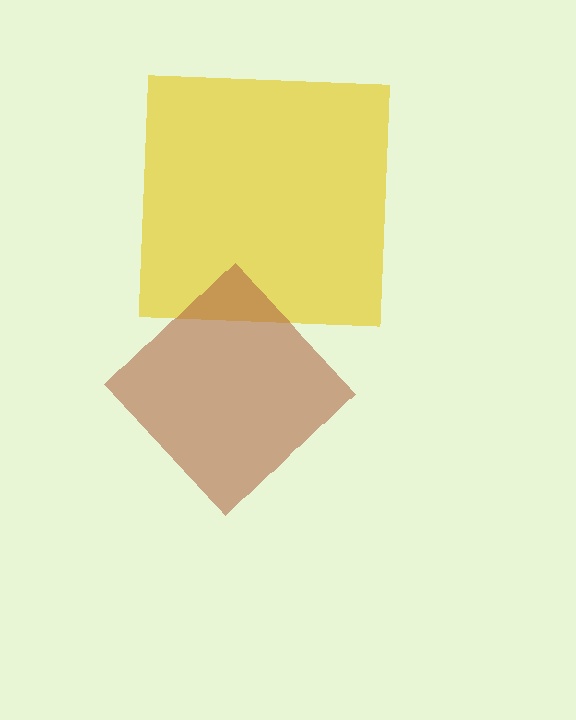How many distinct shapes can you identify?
There are 2 distinct shapes: a yellow square, a brown diamond.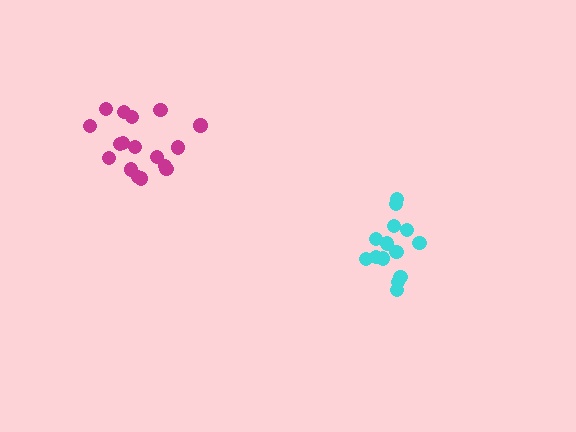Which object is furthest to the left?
The magenta cluster is leftmost.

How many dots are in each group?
Group 1: 17 dots, Group 2: 15 dots (32 total).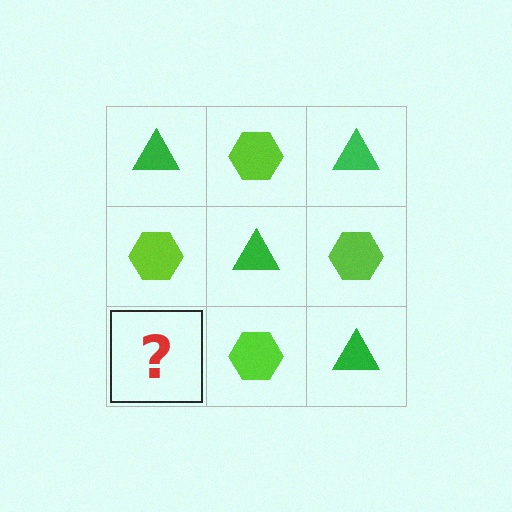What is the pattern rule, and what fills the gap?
The rule is that it alternates green triangle and lime hexagon in a checkerboard pattern. The gap should be filled with a green triangle.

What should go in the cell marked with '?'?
The missing cell should contain a green triangle.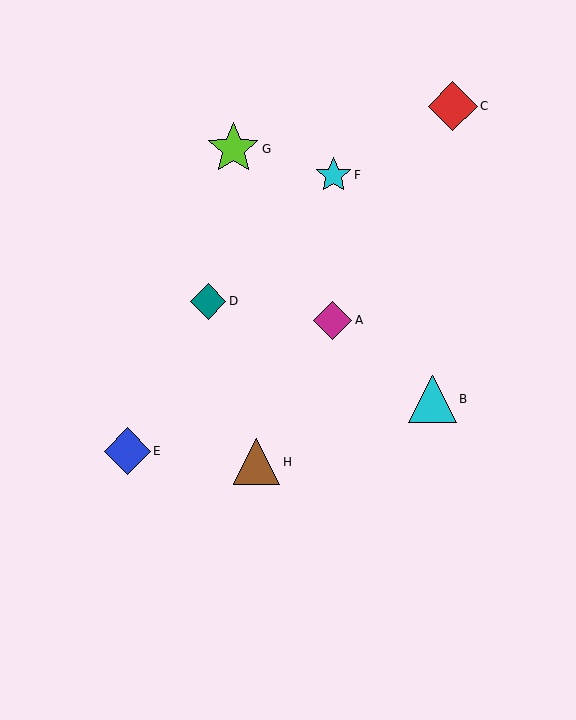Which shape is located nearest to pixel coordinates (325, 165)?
The cyan star (labeled F) at (334, 175) is nearest to that location.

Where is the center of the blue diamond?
The center of the blue diamond is at (127, 451).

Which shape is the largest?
The lime star (labeled G) is the largest.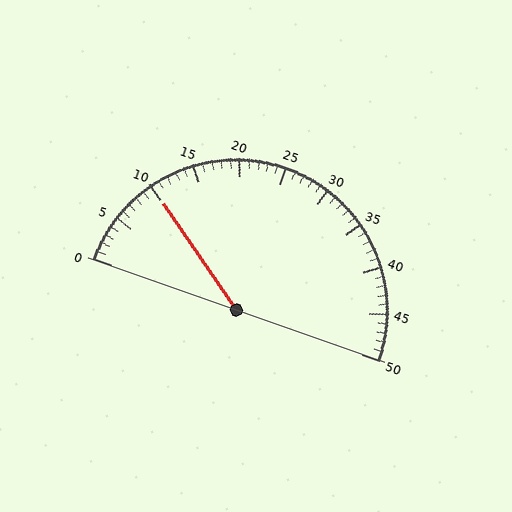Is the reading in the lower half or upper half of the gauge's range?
The reading is in the lower half of the range (0 to 50).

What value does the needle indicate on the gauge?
The needle indicates approximately 10.